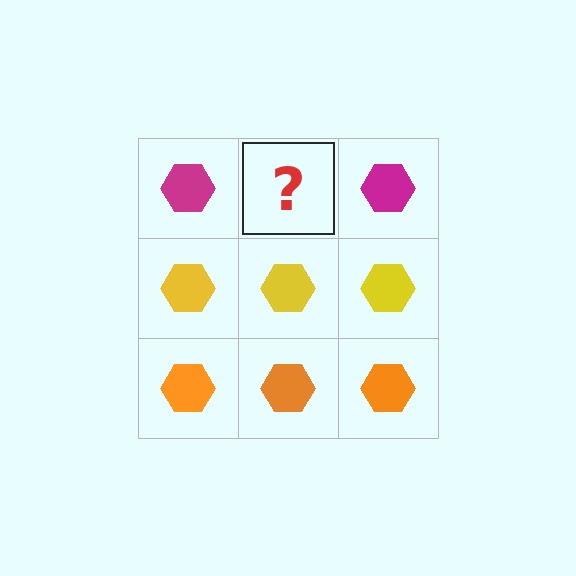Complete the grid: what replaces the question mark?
The question mark should be replaced with a magenta hexagon.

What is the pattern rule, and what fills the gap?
The rule is that each row has a consistent color. The gap should be filled with a magenta hexagon.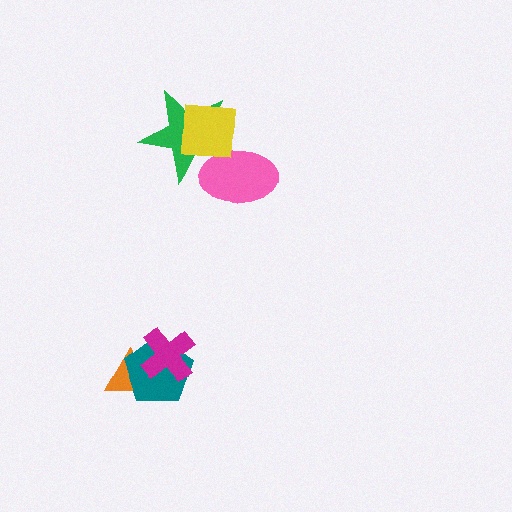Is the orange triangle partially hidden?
Yes, it is partially covered by another shape.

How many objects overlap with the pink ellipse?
2 objects overlap with the pink ellipse.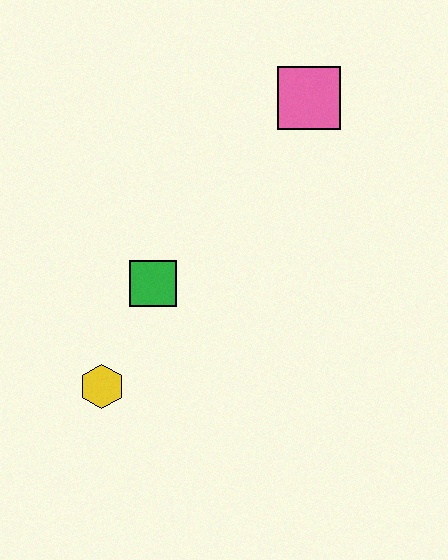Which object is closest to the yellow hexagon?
The green square is closest to the yellow hexagon.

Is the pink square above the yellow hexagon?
Yes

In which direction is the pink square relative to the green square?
The pink square is above the green square.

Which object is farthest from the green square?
The pink square is farthest from the green square.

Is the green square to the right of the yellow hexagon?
Yes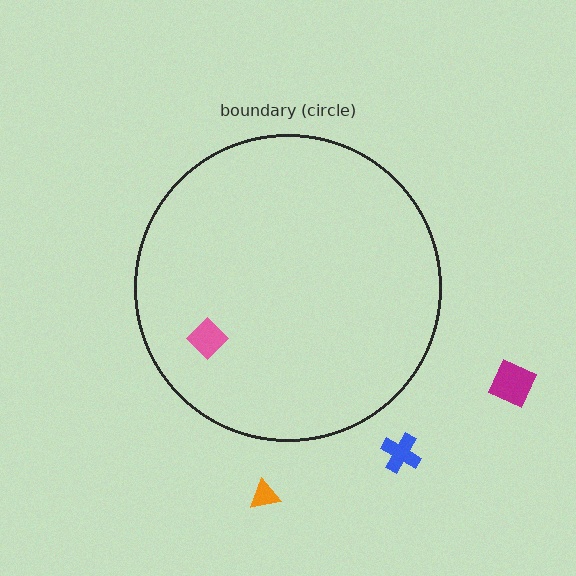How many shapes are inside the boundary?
1 inside, 3 outside.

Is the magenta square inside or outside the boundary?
Outside.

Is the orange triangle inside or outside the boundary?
Outside.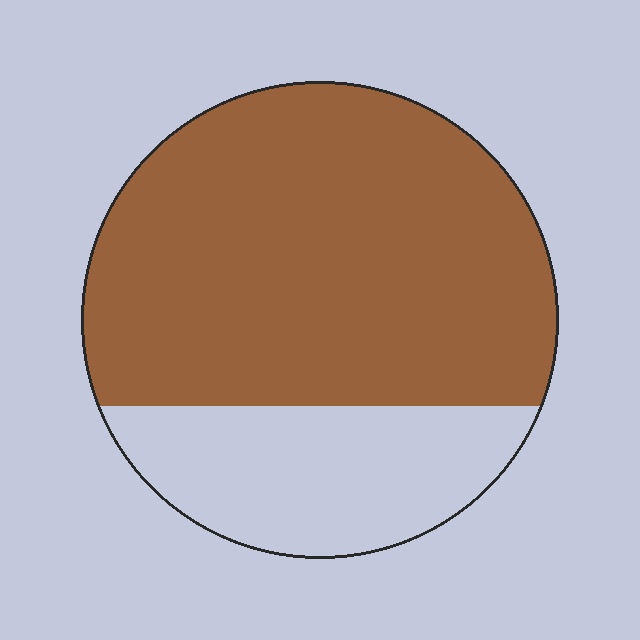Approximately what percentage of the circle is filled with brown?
Approximately 70%.